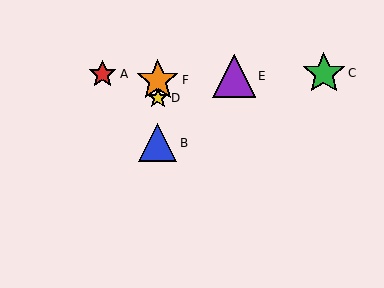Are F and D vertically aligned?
Yes, both are at x≈158.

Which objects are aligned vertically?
Objects B, D, F are aligned vertically.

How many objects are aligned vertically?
3 objects (B, D, F) are aligned vertically.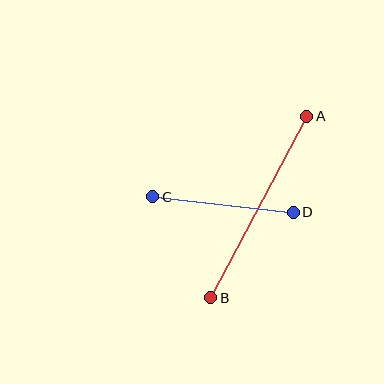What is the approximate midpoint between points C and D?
The midpoint is at approximately (223, 205) pixels.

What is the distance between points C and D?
The distance is approximately 141 pixels.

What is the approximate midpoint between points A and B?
The midpoint is at approximately (259, 207) pixels.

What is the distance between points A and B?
The distance is approximately 205 pixels.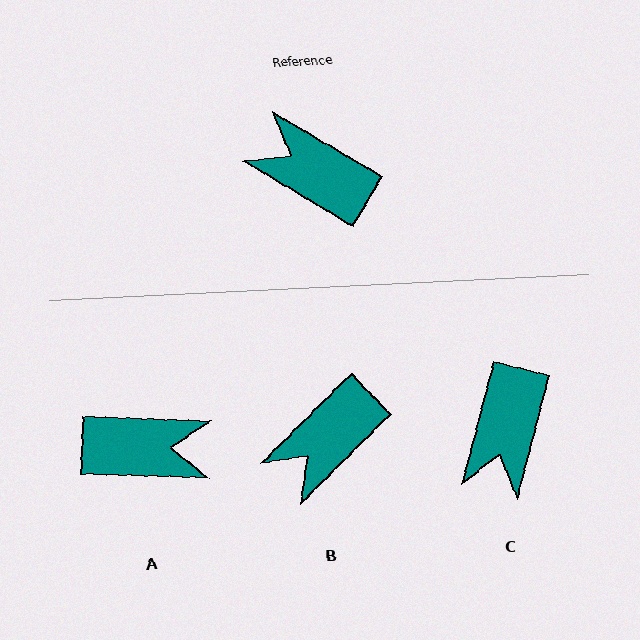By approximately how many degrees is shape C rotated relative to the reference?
Approximately 106 degrees counter-clockwise.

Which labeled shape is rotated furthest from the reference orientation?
A, about 152 degrees away.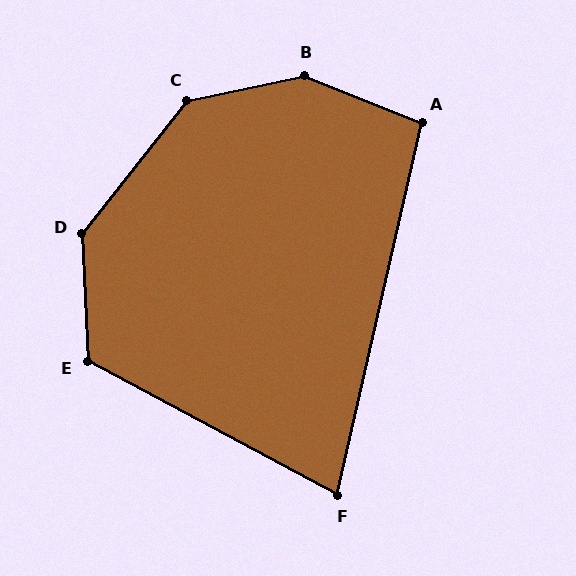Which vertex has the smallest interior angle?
F, at approximately 75 degrees.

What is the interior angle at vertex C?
Approximately 140 degrees (obtuse).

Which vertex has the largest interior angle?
B, at approximately 146 degrees.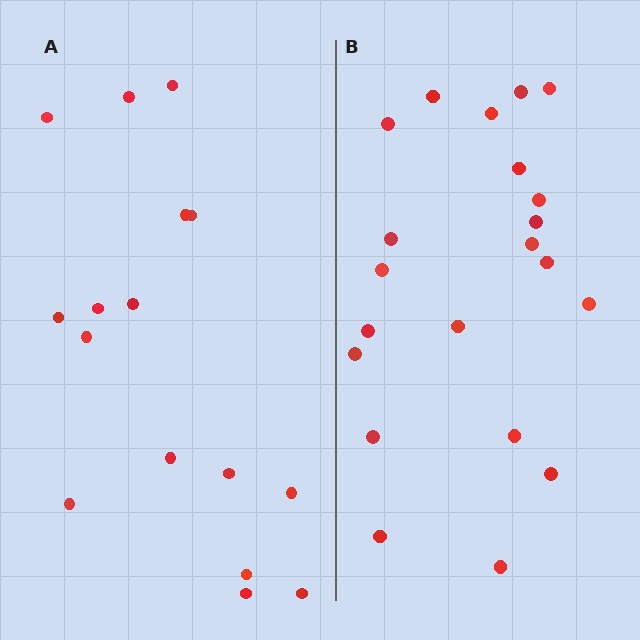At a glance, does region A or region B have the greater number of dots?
Region B (the right region) has more dots.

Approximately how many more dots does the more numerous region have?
Region B has about 5 more dots than region A.